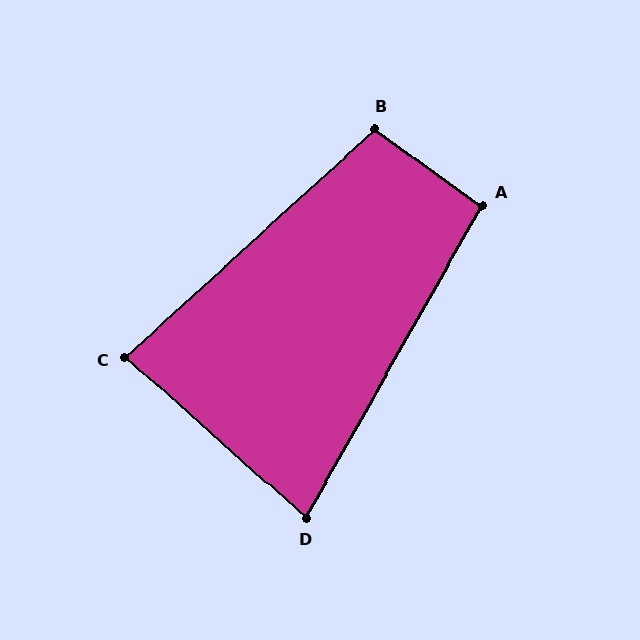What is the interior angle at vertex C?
Approximately 84 degrees (acute).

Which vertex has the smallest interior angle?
D, at approximately 78 degrees.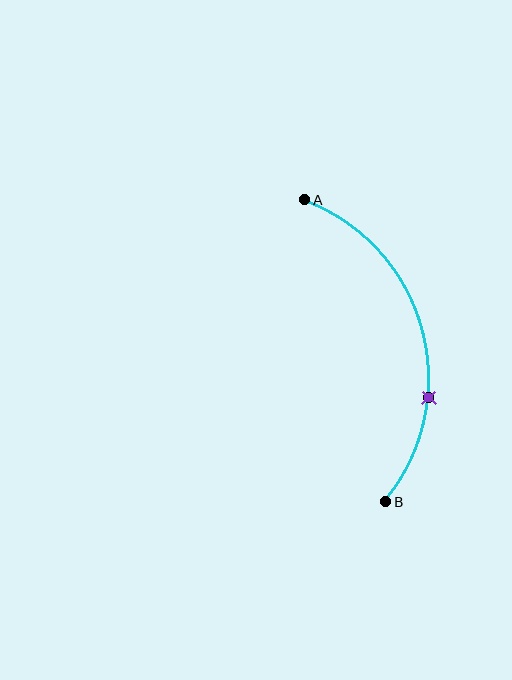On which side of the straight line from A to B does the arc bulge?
The arc bulges to the right of the straight line connecting A and B.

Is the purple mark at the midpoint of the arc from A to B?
No. The purple mark lies on the arc but is closer to endpoint B. The arc midpoint would be at the point on the curve equidistant along the arc from both A and B.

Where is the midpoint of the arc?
The arc midpoint is the point on the curve farthest from the straight line joining A and B. It sits to the right of that line.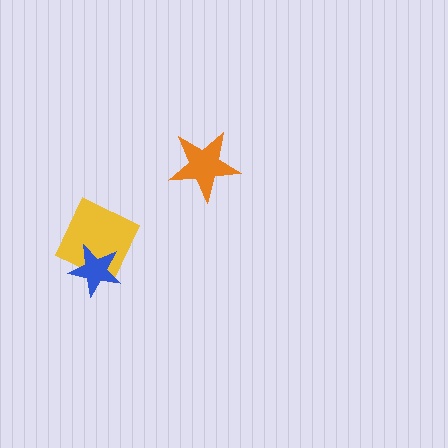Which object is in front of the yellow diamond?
The blue star is in front of the yellow diamond.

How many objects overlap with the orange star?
0 objects overlap with the orange star.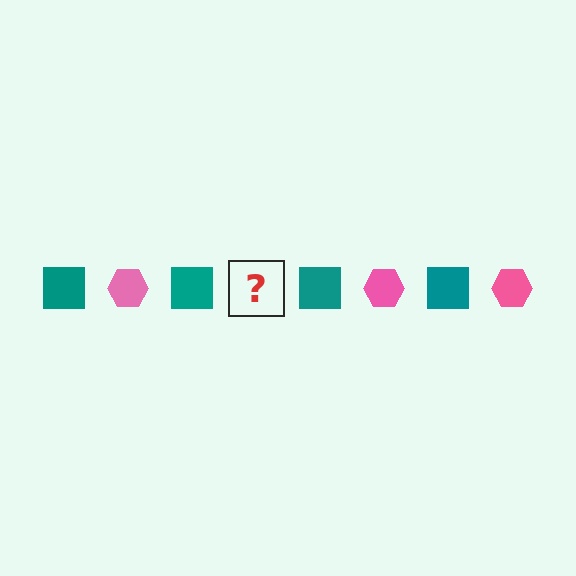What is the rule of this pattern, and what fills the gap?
The rule is that the pattern alternates between teal square and pink hexagon. The gap should be filled with a pink hexagon.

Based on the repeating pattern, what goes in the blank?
The blank should be a pink hexagon.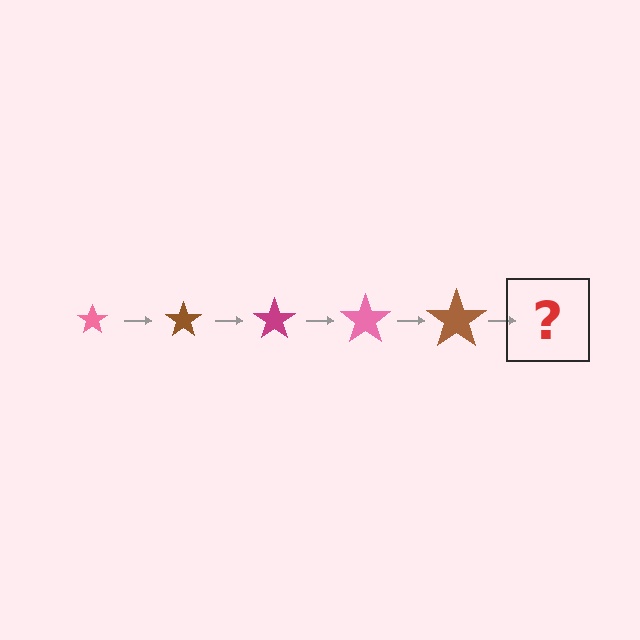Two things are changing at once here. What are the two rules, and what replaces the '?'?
The two rules are that the star grows larger each step and the color cycles through pink, brown, and magenta. The '?' should be a magenta star, larger than the previous one.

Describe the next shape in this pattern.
It should be a magenta star, larger than the previous one.